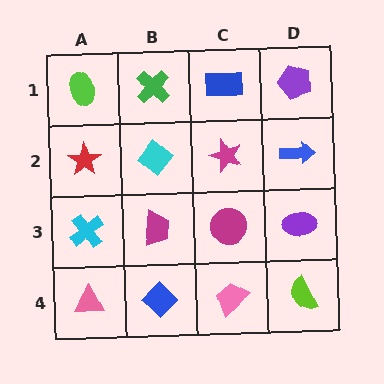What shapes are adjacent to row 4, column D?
A purple ellipse (row 3, column D), a pink trapezoid (row 4, column C).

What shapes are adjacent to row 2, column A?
A lime ellipse (row 1, column A), a cyan cross (row 3, column A), a cyan diamond (row 2, column B).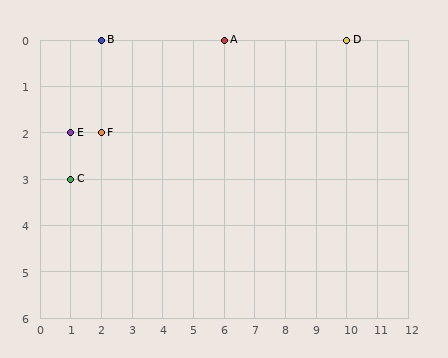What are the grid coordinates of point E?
Point E is at grid coordinates (1, 2).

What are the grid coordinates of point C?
Point C is at grid coordinates (1, 3).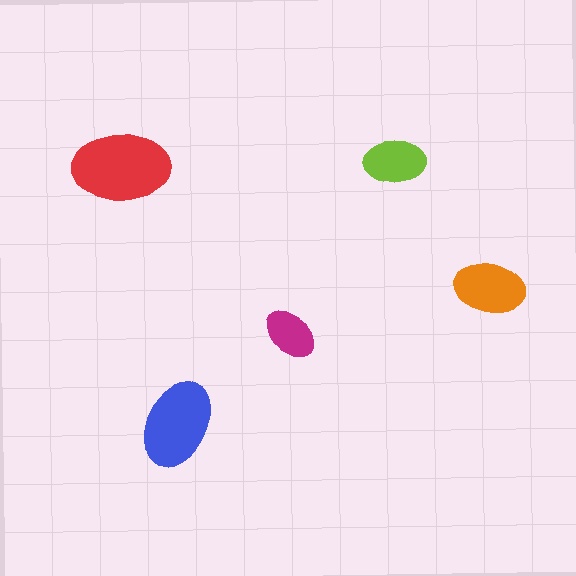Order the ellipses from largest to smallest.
the red one, the blue one, the orange one, the lime one, the magenta one.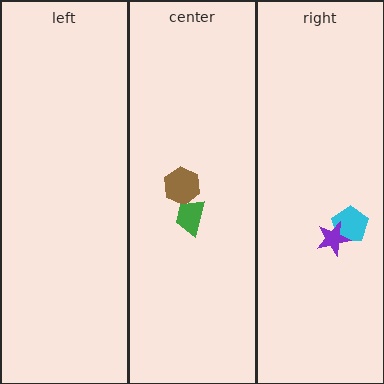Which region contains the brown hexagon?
The center region.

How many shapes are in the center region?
2.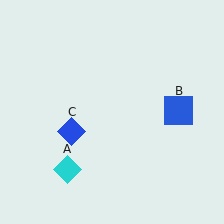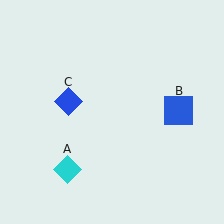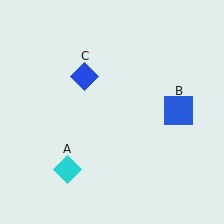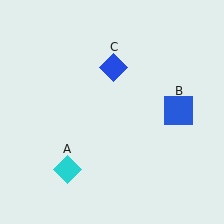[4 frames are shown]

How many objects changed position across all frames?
1 object changed position: blue diamond (object C).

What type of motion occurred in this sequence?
The blue diamond (object C) rotated clockwise around the center of the scene.